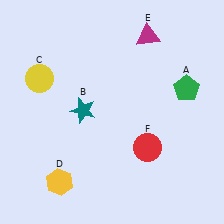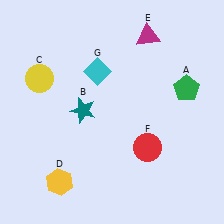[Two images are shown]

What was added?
A cyan diamond (G) was added in Image 2.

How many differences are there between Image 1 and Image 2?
There is 1 difference between the two images.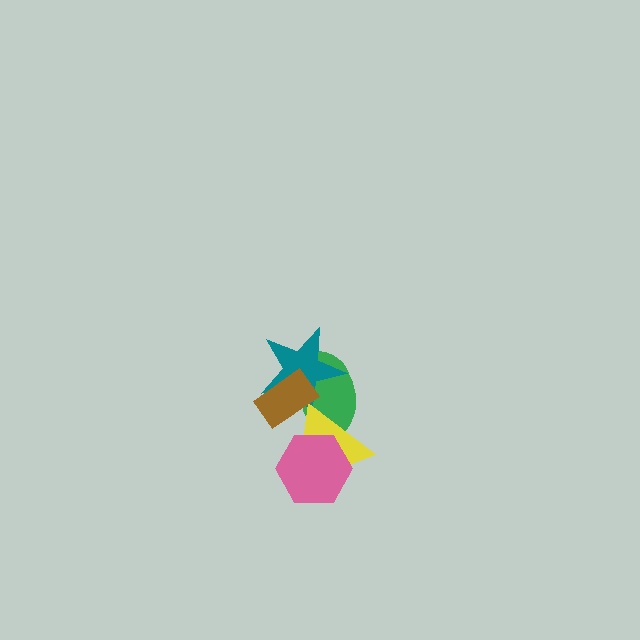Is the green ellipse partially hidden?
Yes, it is partially covered by another shape.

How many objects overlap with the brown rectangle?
3 objects overlap with the brown rectangle.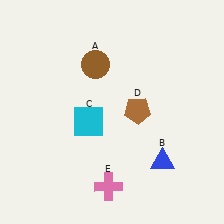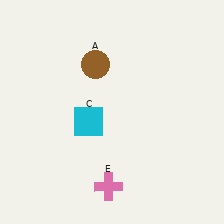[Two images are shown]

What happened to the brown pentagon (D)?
The brown pentagon (D) was removed in Image 2. It was in the top-right area of Image 1.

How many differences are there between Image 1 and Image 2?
There are 2 differences between the two images.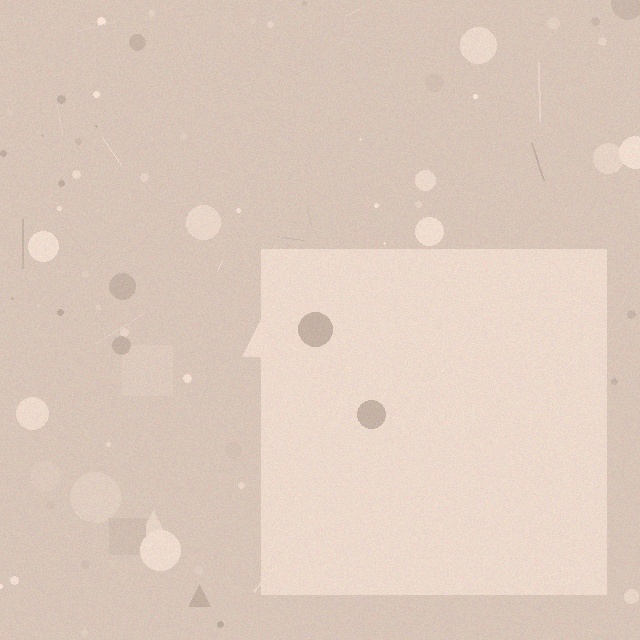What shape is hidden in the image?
A square is hidden in the image.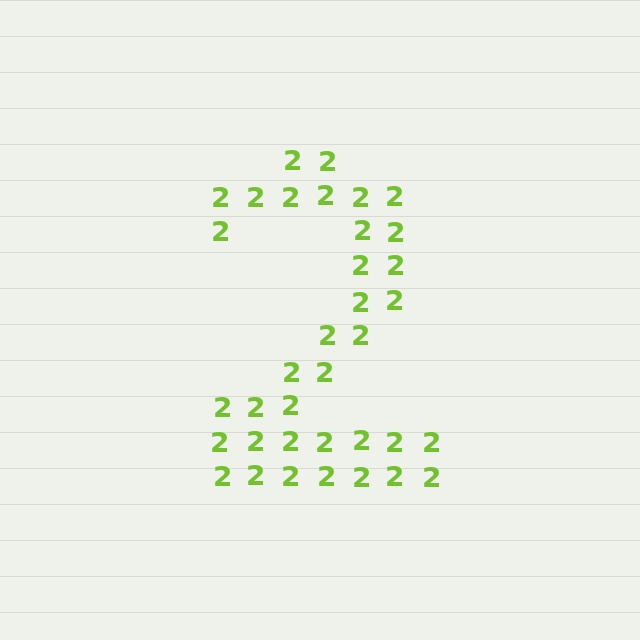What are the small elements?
The small elements are digit 2's.